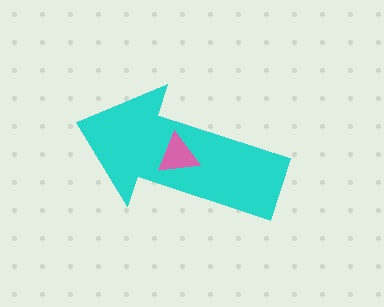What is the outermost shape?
The cyan arrow.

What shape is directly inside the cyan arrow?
The pink triangle.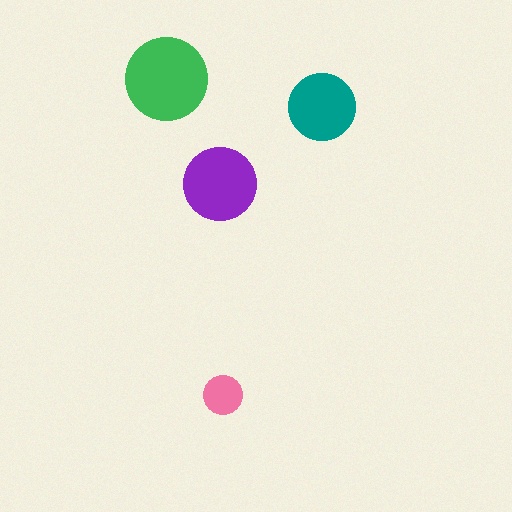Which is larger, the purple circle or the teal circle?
The purple one.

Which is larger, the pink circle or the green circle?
The green one.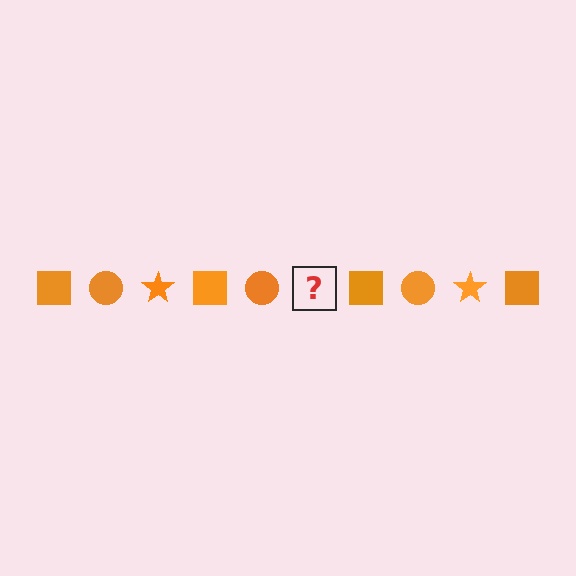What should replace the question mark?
The question mark should be replaced with an orange star.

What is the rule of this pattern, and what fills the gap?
The rule is that the pattern cycles through square, circle, star shapes in orange. The gap should be filled with an orange star.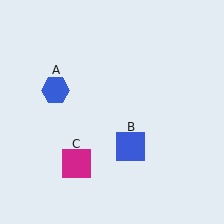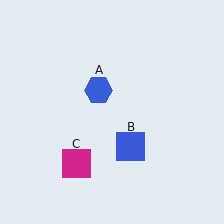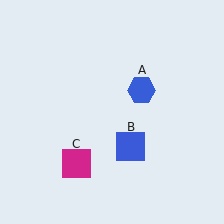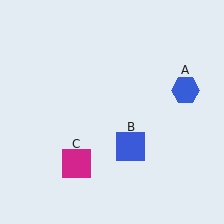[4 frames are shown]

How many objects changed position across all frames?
1 object changed position: blue hexagon (object A).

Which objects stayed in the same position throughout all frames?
Blue square (object B) and magenta square (object C) remained stationary.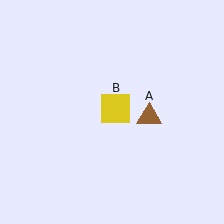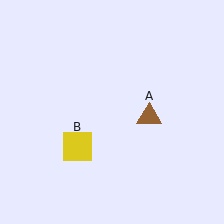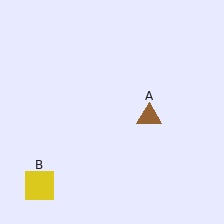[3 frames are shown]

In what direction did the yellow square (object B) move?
The yellow square (object B) moved down and to the left.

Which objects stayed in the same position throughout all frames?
Brown triangle (object A) remained stationary.